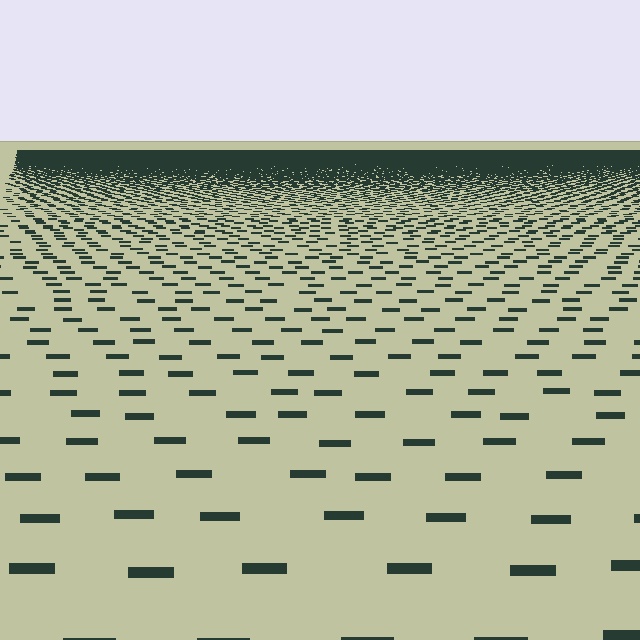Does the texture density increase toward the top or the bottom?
Density increases toward the top.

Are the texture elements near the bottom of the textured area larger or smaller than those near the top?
Larger. Near the bottom, elements are closer to the viewer and appear at a bigger on-screen size.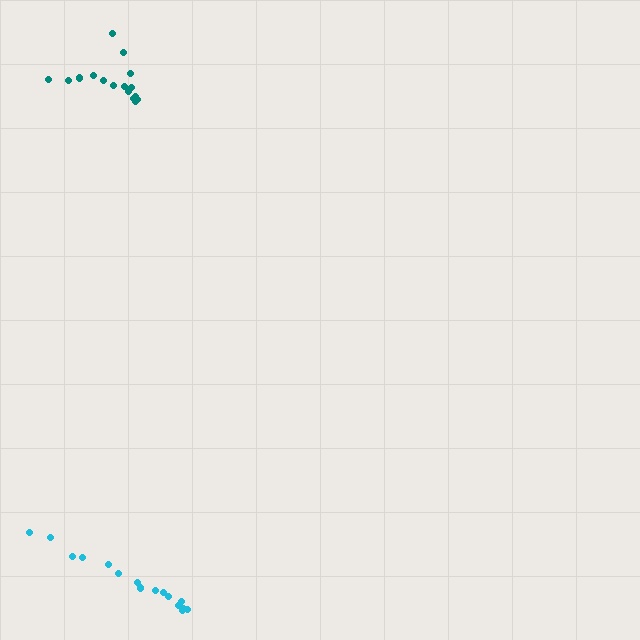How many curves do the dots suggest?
There are 2 distinct paths.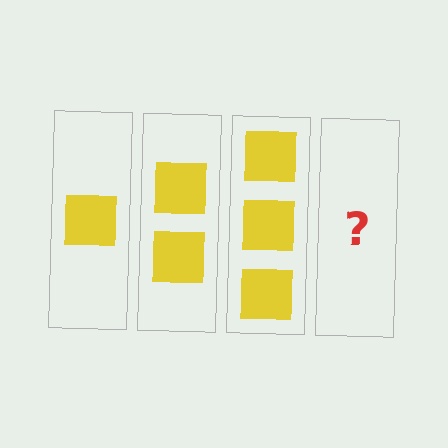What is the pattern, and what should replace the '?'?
The pattern is that each step adds one more square. The '?' should be 4 squares.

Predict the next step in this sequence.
The next step is 4 squares.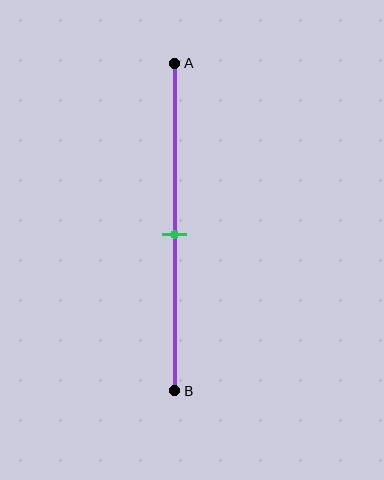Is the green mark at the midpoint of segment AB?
Yes, the mark is approximately at the midpoint.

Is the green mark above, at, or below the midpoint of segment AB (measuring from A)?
The green mark is approximately at the midpoint of segment AB.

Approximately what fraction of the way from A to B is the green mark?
The green mark is approximately 50% of the way from A to B.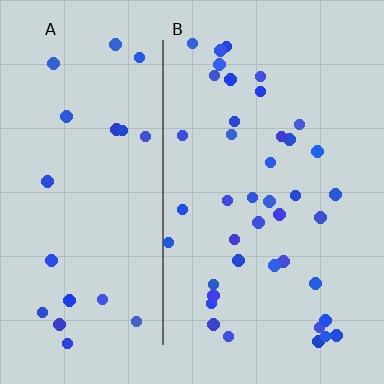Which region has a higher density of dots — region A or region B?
B (the right).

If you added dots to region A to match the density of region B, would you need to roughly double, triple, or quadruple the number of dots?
Approximately double.